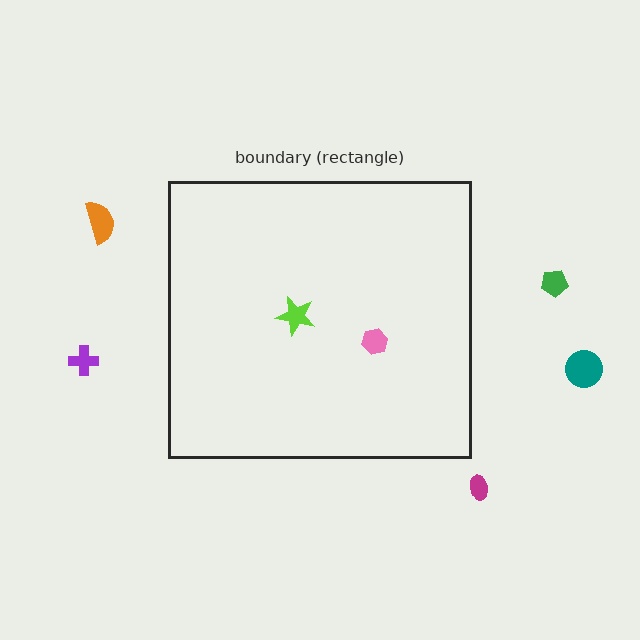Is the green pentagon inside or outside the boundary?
Outside.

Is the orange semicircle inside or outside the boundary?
Outside.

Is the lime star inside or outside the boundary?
Inside.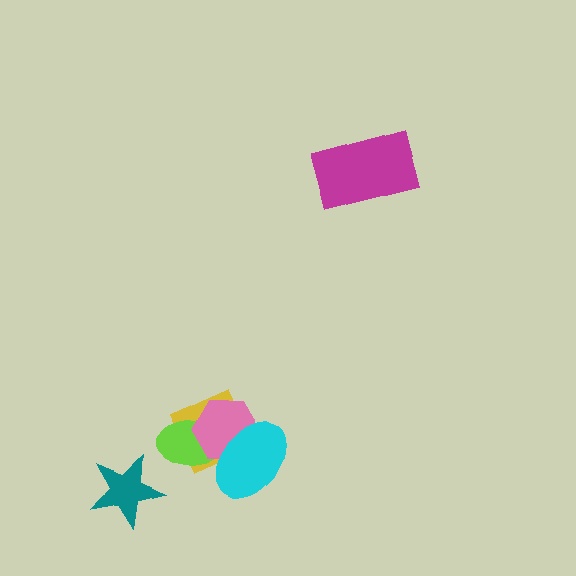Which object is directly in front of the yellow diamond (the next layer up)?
The lime ellipse is directly in front of the yellow diamond.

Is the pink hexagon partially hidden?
Yes, it is partially covered by another shape.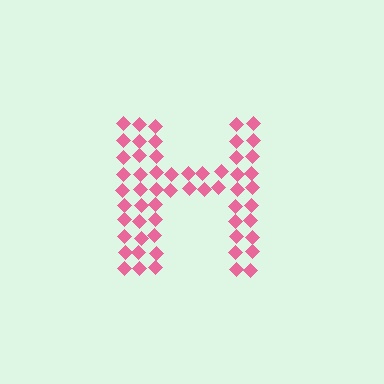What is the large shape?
The large shape is the letter H.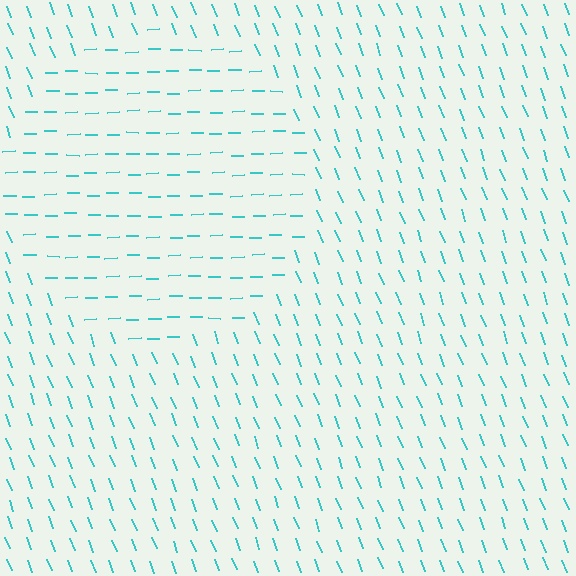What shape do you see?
I see a circle.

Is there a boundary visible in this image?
Yes, there is a texture boundary formed by a change in line orientation.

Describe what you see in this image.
The image is filled with small cyan line segments. A circle region in the image has lines oriented differently from the surrounding lines, creating a visible texture boundary.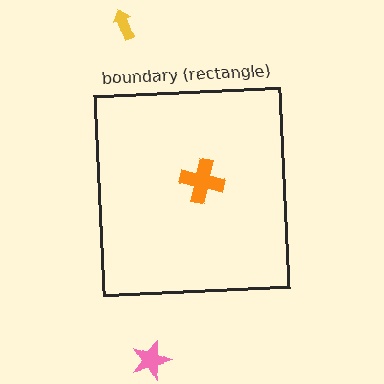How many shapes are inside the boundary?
1 inside, 2 outside.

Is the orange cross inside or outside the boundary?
Inside.